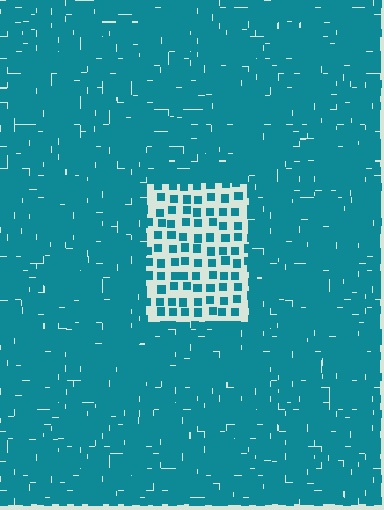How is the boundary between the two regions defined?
The boundary is defined by a change in element density (approximately 3.1x ratio). All elements are the same color, size, and shape.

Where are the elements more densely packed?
The elements are more densely packed outside the rectangle boundary.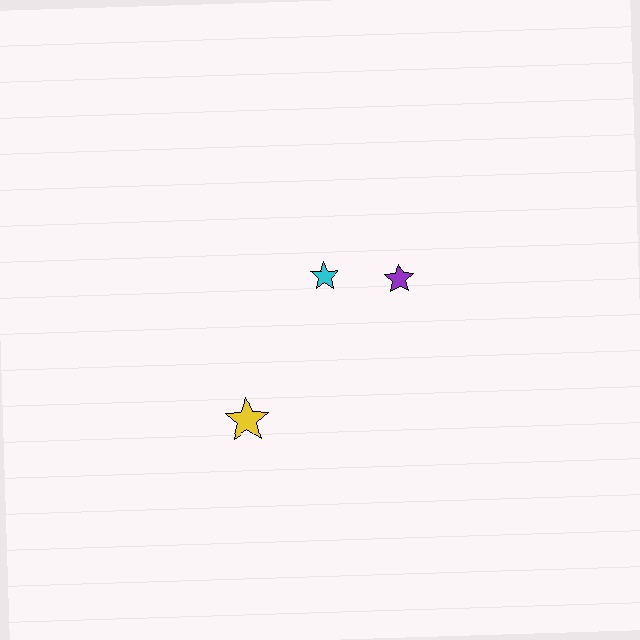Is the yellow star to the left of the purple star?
Yes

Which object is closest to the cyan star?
The purple star is closest to the cyan star.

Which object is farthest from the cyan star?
The yellow star is farthest from the cyan star.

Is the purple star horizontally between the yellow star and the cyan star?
No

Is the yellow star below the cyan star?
Yes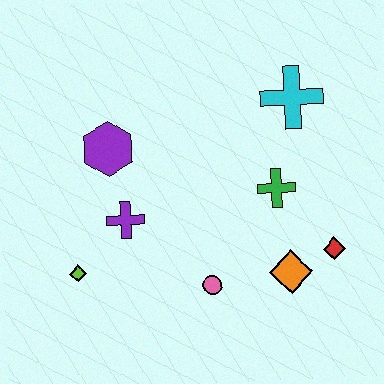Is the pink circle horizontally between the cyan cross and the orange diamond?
No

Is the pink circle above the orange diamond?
No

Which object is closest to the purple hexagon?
The purple cross is closest to the purple hexagon.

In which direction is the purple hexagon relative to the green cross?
The purple hexagon is to the left of the green cross.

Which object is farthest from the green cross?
The lime diamond is farthest from the green cross.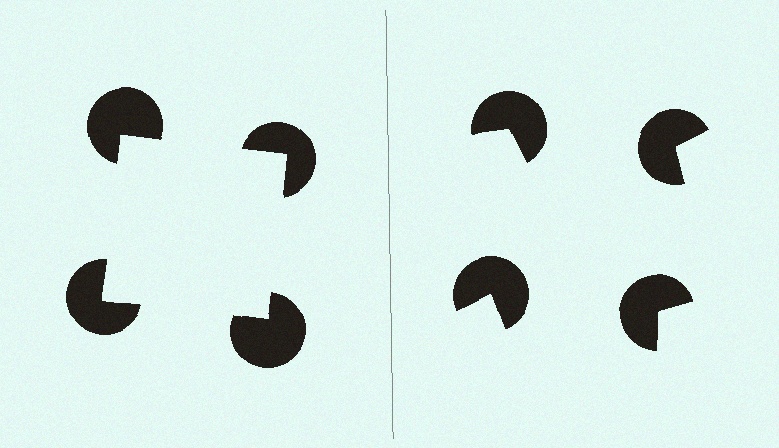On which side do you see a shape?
An illusory square appears on the left side. On the right side the wedge cuts are rotated, so no coherent shape forms.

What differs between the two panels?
The pac-man discs are positioned identically on both sides; only the wedge orientations differ. On the left they align to a square; on the right they are misaligned.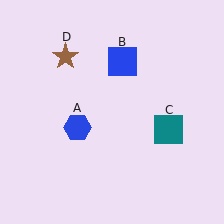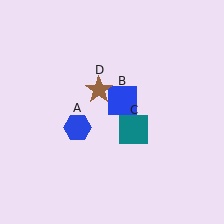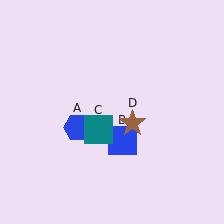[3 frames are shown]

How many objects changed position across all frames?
3 objects changed position: blue square (object B), teal square (object C), brown star (object D).